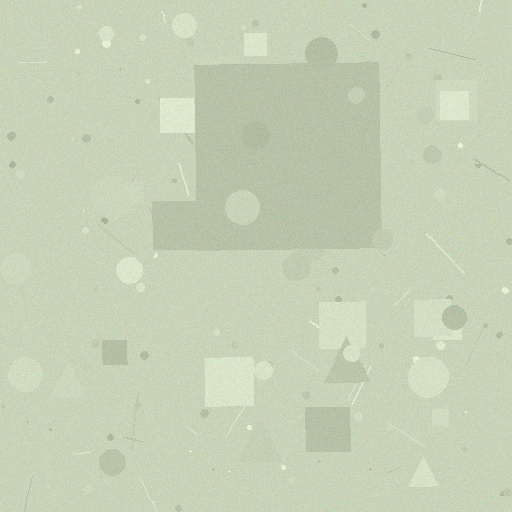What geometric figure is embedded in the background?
A square is embedded in the background.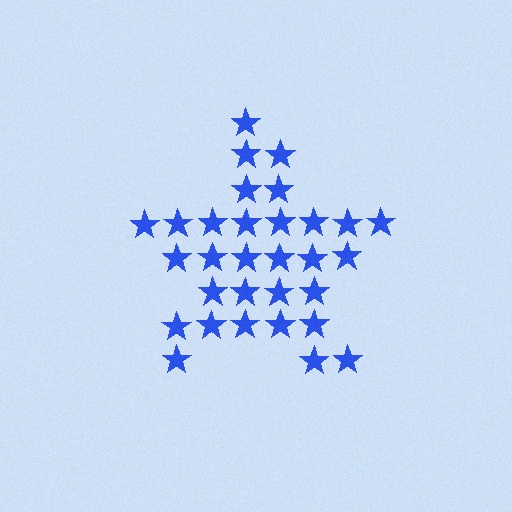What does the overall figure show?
The overall figure shows a star.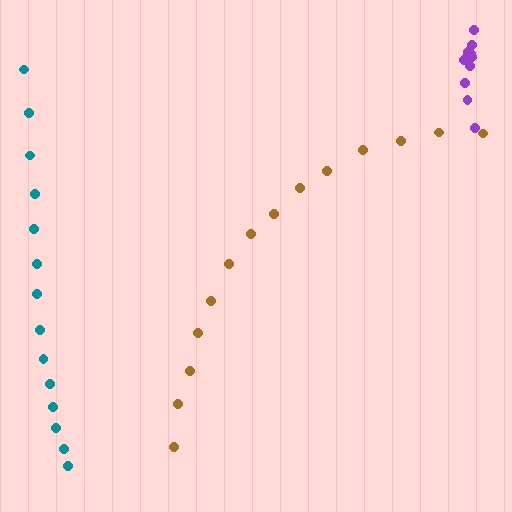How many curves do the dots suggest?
There are 3 distinct paths.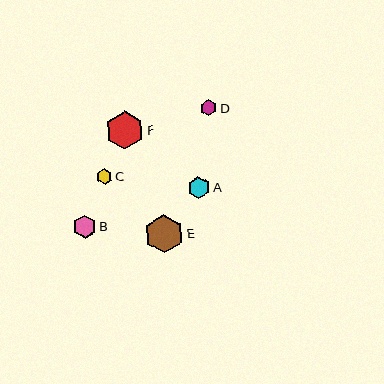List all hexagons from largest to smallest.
From largest to smallest: E, F, B, A, D, C.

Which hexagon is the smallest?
Hexagon C is the smallest with a size of approximately 16 pixels.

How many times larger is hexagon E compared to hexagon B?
Hexagon E is approximately 1.6 times the size of hexagon B.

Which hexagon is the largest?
Hexagon E is the largest with a size of approximately 39 pixels.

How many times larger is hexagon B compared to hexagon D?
Hexagon B is approximately 1.5 times the size of hexagon D.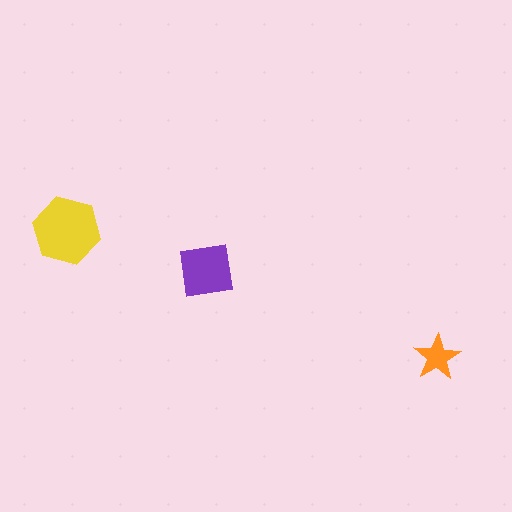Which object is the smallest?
The orange star.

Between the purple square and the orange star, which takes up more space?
The purple square.